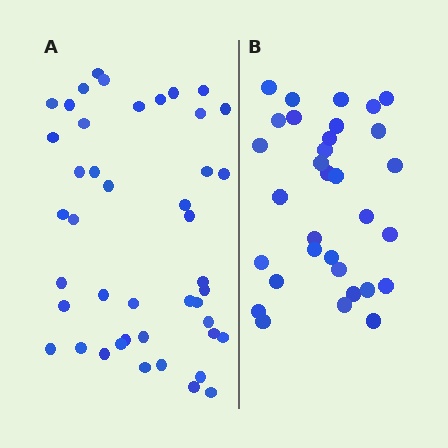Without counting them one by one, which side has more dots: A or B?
Region A (the left region) has more dots.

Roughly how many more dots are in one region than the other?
Region A has roughly 12 or so more dots than region B.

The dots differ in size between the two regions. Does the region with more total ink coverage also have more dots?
No. Region B has more total ink coverage because its dots are larger, but region A actually contains more individual dots. Total area can be misleading — the number of items is what matters here.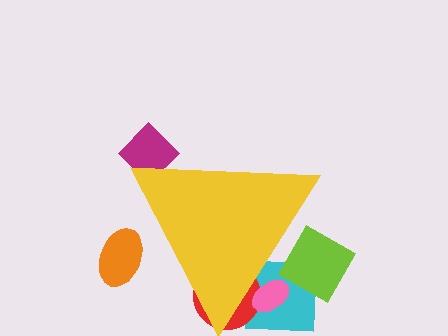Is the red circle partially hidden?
Yes, the red circle is partially hidden behind the yellow triangle.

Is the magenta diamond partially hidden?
Yes, the magenta diamond is partially hidden behind the yellow triangle.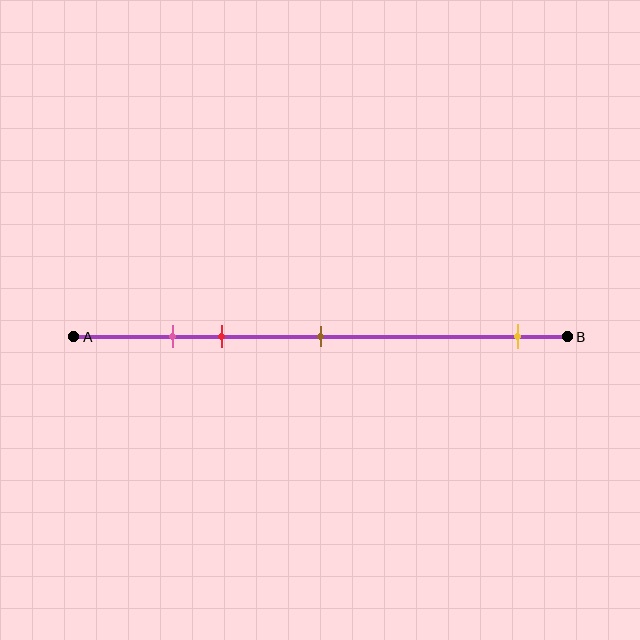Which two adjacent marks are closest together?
The pink and red marks are the closest adjacent pair.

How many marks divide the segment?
There are 4 marks dividing the segment.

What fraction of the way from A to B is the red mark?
The red mark is approximately 30% (0.3) of the way from A to B.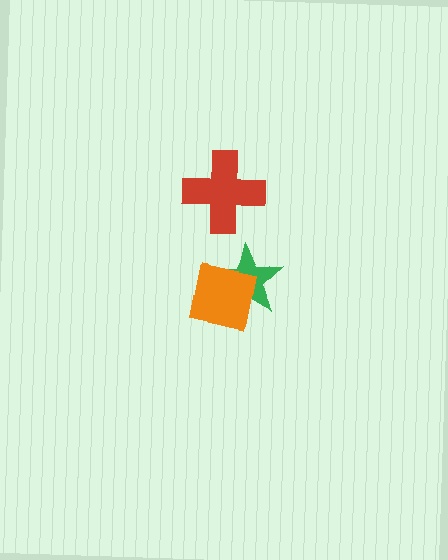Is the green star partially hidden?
Yes, it is partially covered by another shape.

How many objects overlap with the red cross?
0 objects overlap with the red cross.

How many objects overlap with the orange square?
1 object overlaps with the orange square.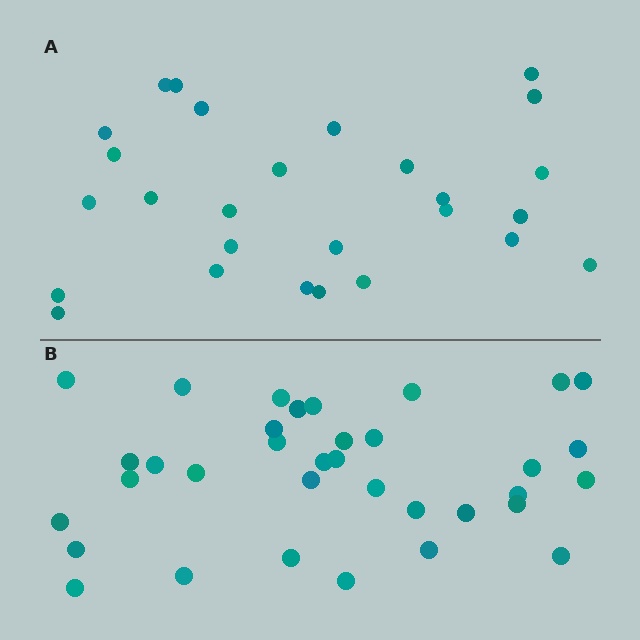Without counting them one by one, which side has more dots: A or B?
Region B (the bottom region) has more dots.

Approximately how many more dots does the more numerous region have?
Region B has roughly 8 or so more dots than region A.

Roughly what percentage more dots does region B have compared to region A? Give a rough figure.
About 30% more.